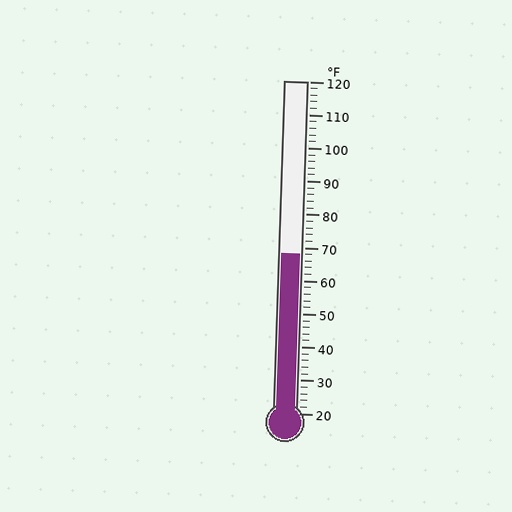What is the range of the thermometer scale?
The thermometer scale ranges from 20°F to 120°F.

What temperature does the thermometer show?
The thermometer shows approximately 68°F.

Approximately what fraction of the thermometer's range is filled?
The thermometer is filled to approximately 50% of its range.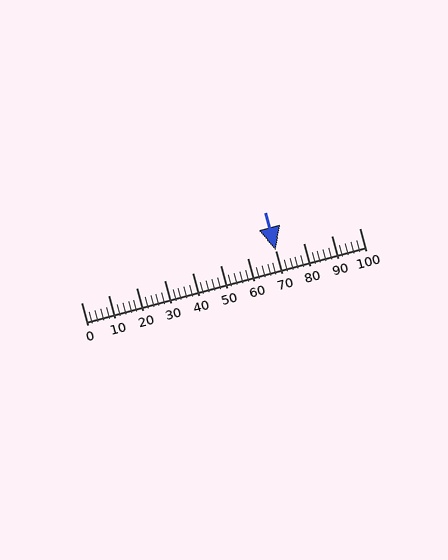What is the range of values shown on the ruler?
The ruler shows values from 0 to 100.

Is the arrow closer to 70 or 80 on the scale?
The arrow is closer to 70.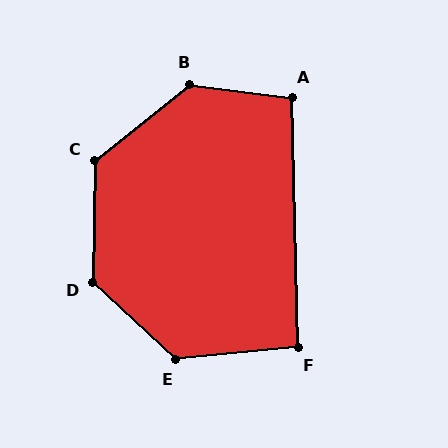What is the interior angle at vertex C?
Approximately 130 degrees (obtuse).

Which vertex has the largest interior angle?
B, at approximately 134 degrees.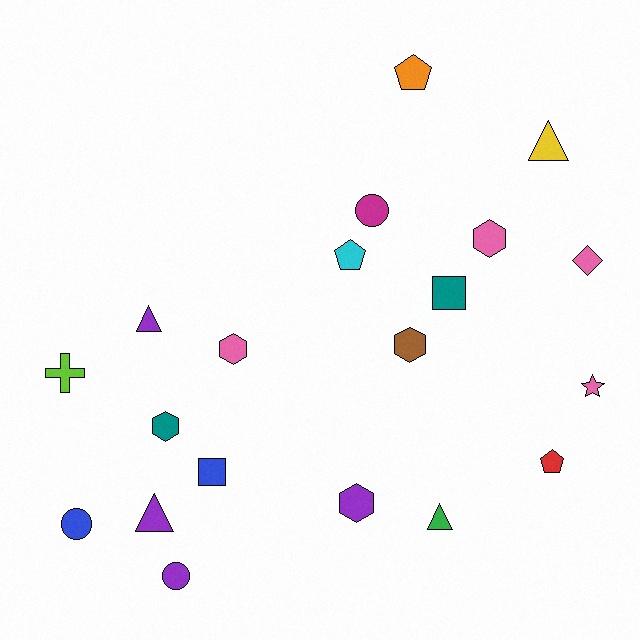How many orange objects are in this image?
There is 1 orange object.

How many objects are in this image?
There are 20 objects.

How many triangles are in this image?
There are 4 triangles.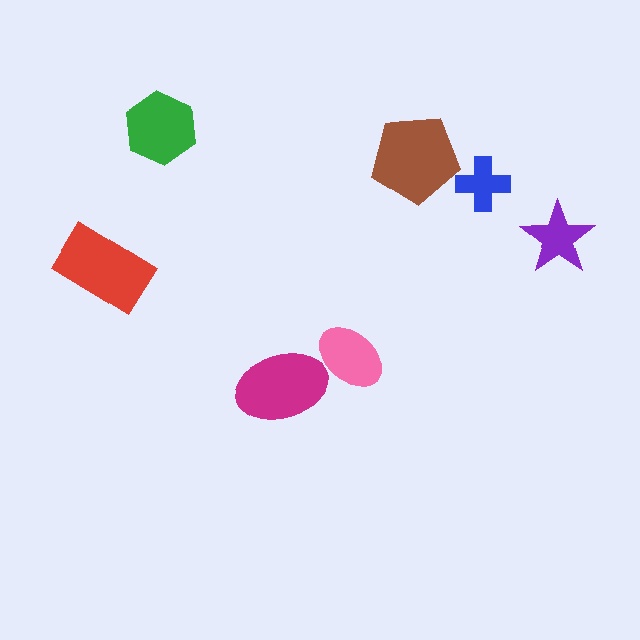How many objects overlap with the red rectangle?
0 objects overlap with the red rectangle.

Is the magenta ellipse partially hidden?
No, no other shape covers it.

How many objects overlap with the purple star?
0 objects overlap with the purple star.